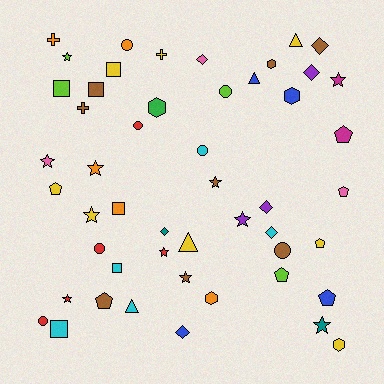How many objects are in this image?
There are 50 objects.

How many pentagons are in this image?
There are 7 pentagons.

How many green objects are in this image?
There is 1 green object.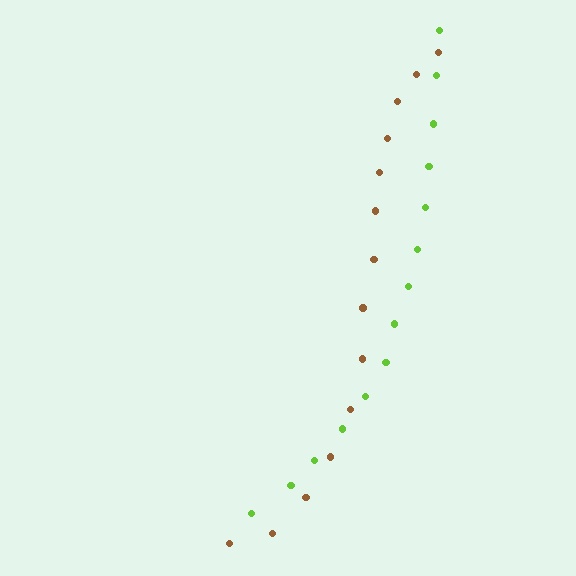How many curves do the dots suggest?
There are 2 distinct paths.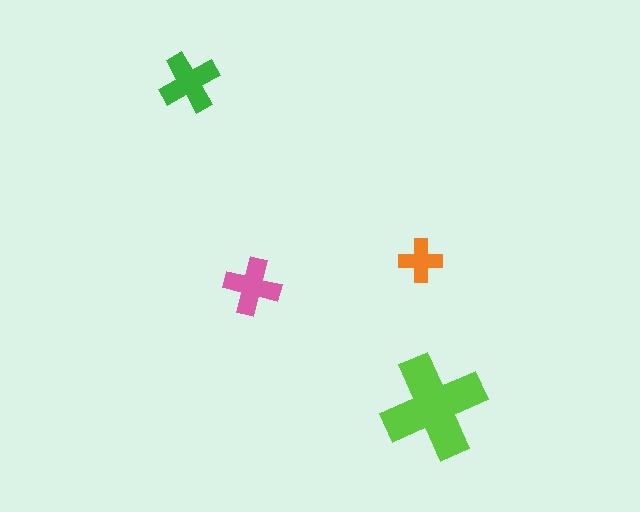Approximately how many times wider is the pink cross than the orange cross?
About 1.5 times wider.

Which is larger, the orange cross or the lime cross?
The lime one.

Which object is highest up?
The green cross is topmost.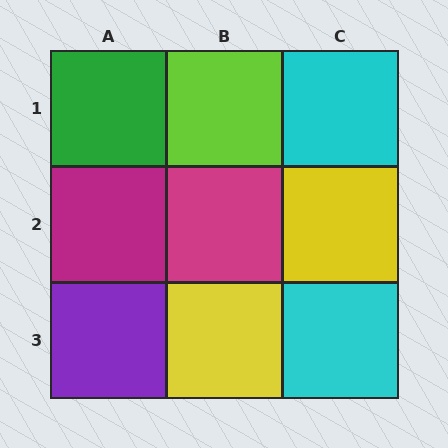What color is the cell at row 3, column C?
Cyan.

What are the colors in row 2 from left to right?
Magenta, magenta, yellow.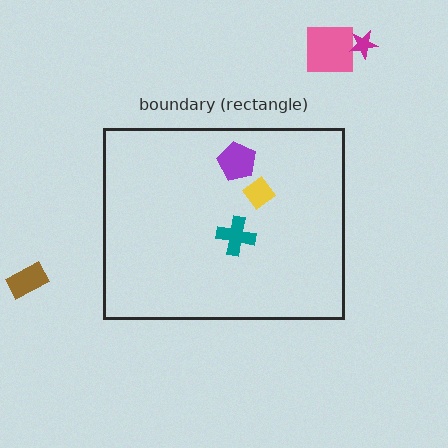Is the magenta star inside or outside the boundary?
Outside.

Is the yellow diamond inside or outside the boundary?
Inside.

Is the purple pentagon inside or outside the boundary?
Inside.